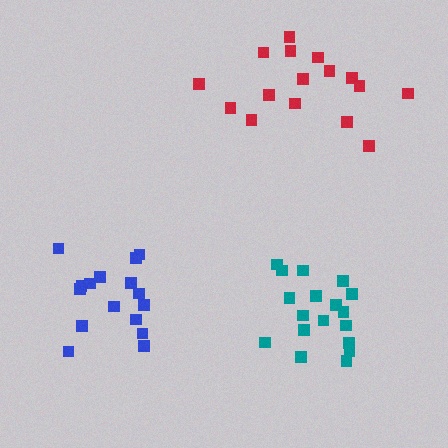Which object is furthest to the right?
The red cluster is rightmost.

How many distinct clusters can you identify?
There are 3 distinct clusters.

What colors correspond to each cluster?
The clusters are colored: teal, blue, red.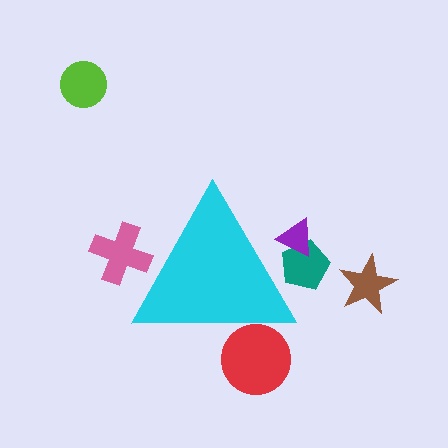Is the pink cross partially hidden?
Yes, the pink cross is partially hidden behind the cyan triangle.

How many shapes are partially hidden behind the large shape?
4 shapes are partially hidden.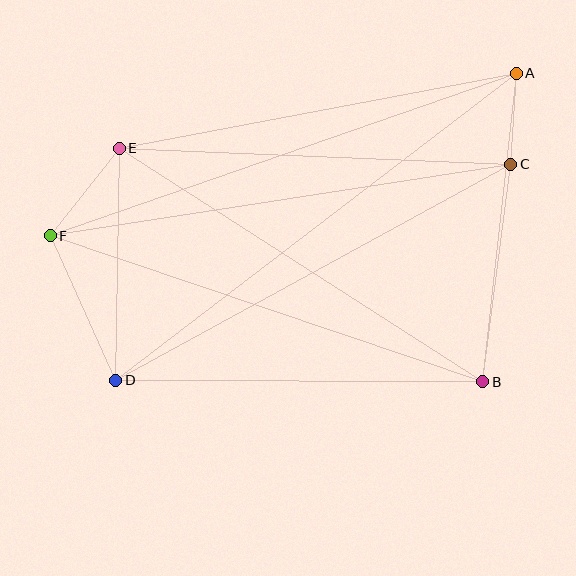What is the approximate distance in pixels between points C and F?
The distance between C and F is approximately 466 pixels.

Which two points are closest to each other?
Points A and C are closest to each other.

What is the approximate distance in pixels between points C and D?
The distance between C and D is approximately 450 pixels.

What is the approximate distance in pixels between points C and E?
The distance between C and E is approximately 392 pixels.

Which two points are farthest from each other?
Points A and D are farthest from each other.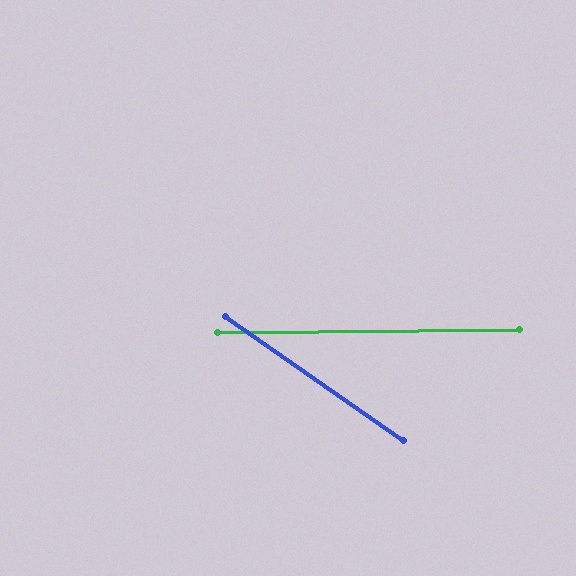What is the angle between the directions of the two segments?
Approximately 35 degrees.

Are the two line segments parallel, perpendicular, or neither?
Neither parallel nor perpendicular — they differ by about 35°.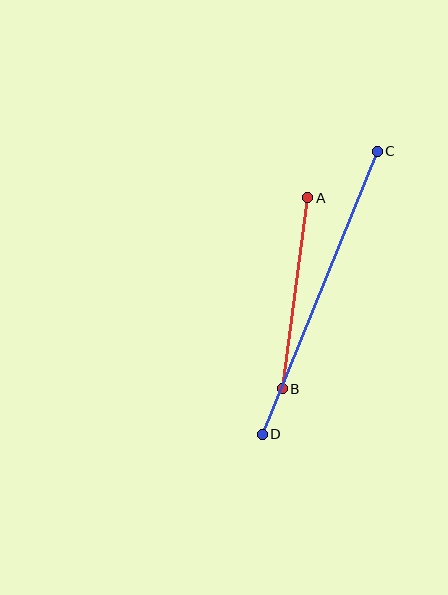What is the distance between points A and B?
The distance is approximately 193 pixels.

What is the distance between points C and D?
The distance is approximately 306 pixels.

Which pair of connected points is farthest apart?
Points C and D are farthest apart.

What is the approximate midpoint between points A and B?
The midpoint is at approximately (295, 293) pixels.